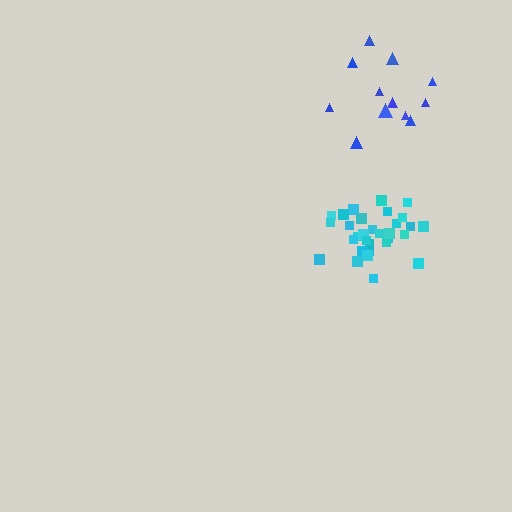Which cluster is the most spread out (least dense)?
Blue.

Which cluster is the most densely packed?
Cyan.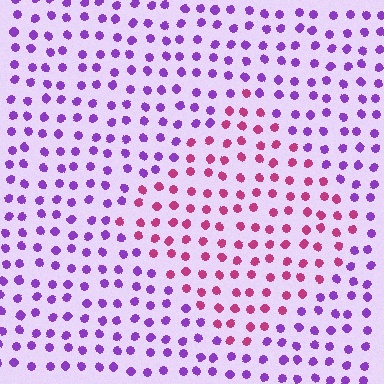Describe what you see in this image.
The image is filled with small purple elements in a uniform arrangement. A diamond-shaped region is visible where the elements are tinted to a slightly different hue, forming a subtle color boundary.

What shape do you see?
I see a diamond.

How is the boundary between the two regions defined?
The boundary is defined purely by a slight shift in hue (about 52 degrees). Spacing, size, and orientation are identical on both sides.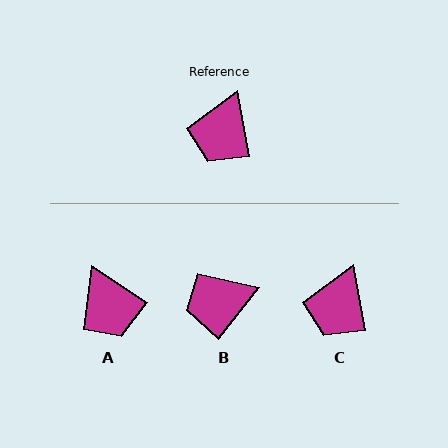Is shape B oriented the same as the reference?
No, it is off by about 49 degrees.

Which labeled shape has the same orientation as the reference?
C.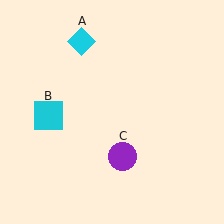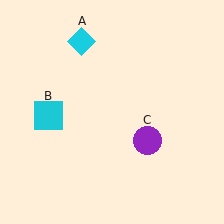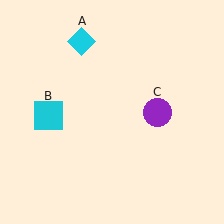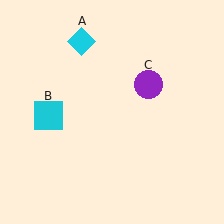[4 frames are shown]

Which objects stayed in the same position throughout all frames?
Cyan diamond (object A) and cyan square (object B) remained stationary.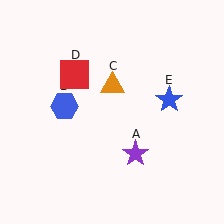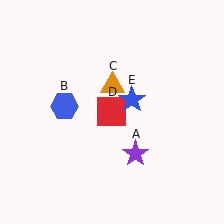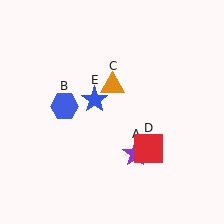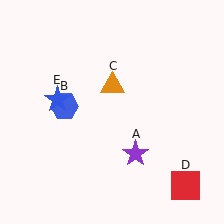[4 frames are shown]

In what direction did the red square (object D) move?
The red square (object D) moved down and to the right.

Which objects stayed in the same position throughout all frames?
Purple star (object A) and blue hexagon (object B) and orange triangle (object C) remained stationary.